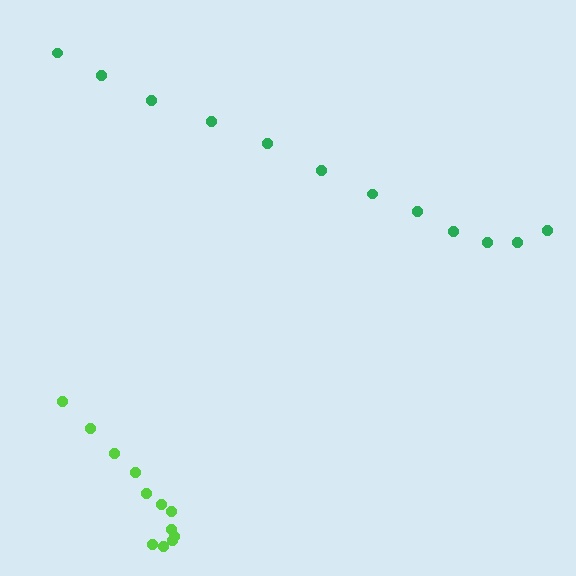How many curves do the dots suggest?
There are 2 distinct paths.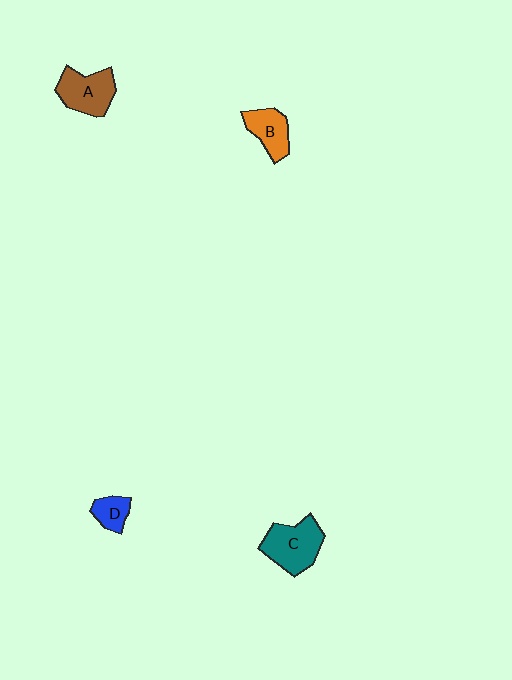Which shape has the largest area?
Shape C (teal).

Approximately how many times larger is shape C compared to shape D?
Approximately 2.3 times.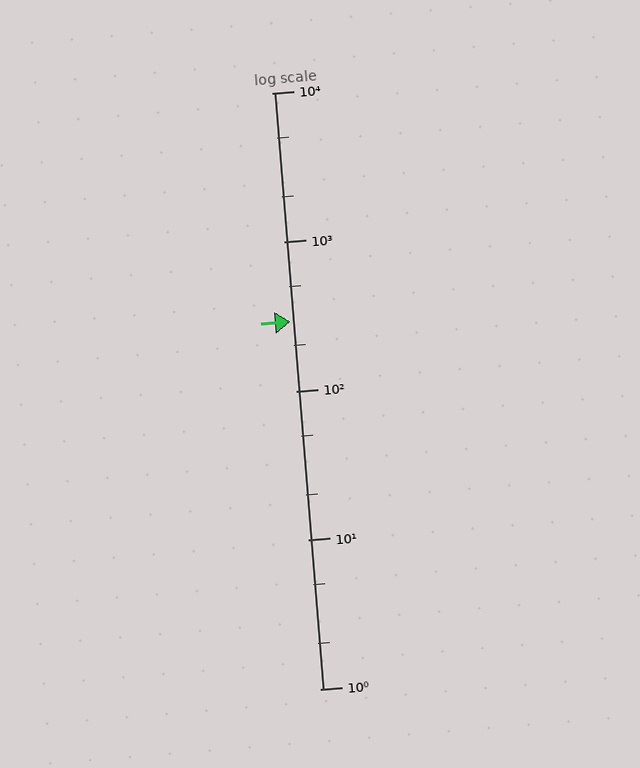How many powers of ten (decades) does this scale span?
The scale spans 4 decades, from 1 to 10000.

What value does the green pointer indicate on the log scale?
The pointer indicates approximately 290.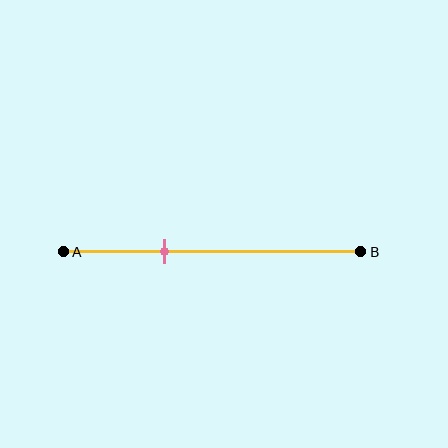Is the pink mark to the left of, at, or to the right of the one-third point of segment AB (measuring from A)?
The pink mark is approximately at the one-third point of segment AB.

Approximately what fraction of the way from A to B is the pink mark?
The pink mark is approximately 35% of the way from A to B.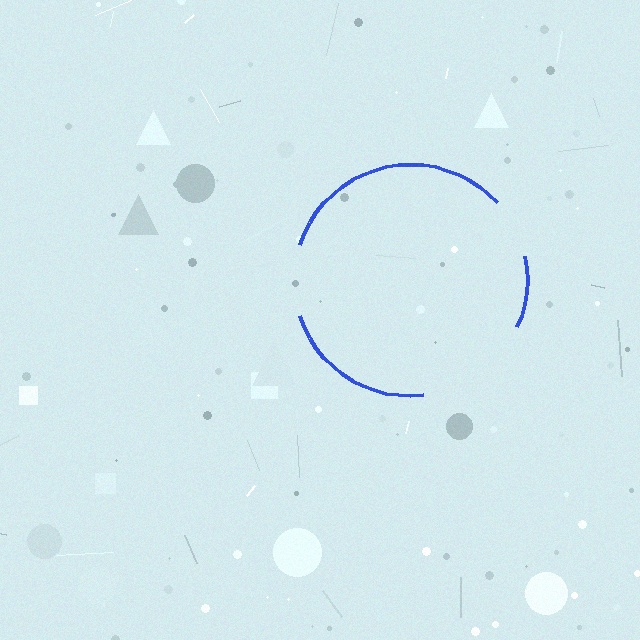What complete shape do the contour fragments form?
The contour fragments form a circle.